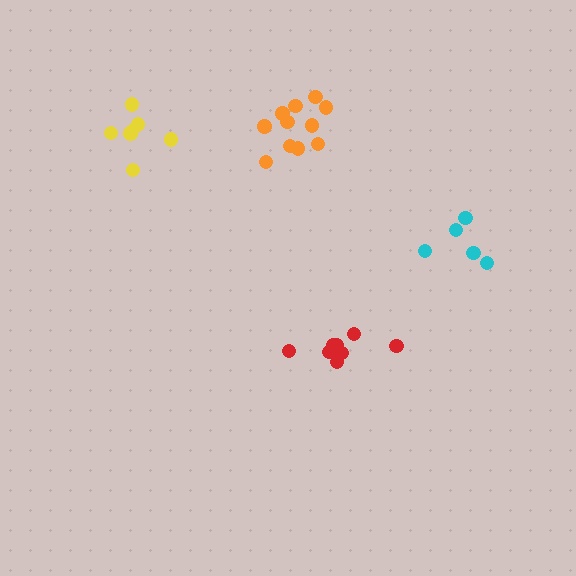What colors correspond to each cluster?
The clusters are colored: cyan, orange, yellow, red.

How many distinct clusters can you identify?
There are 4 distinct clusters.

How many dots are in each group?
Group 1: 5 dots, Group 2: 11 dots, Group 3: 7 dots, Group 4: 9 dots (32 total).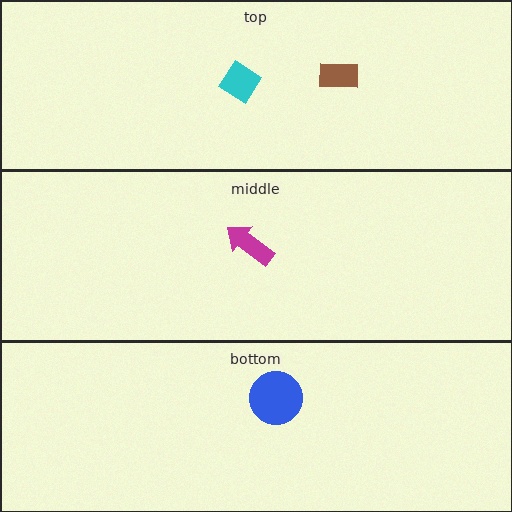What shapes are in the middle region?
The magenta arrow.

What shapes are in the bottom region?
The blue circle.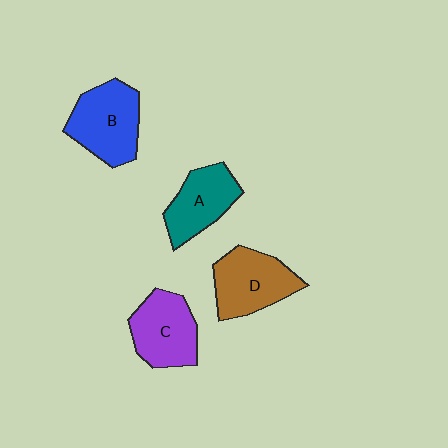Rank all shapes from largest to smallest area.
From largest to smallest: B (blue), D (brown), C (purple), A (teal).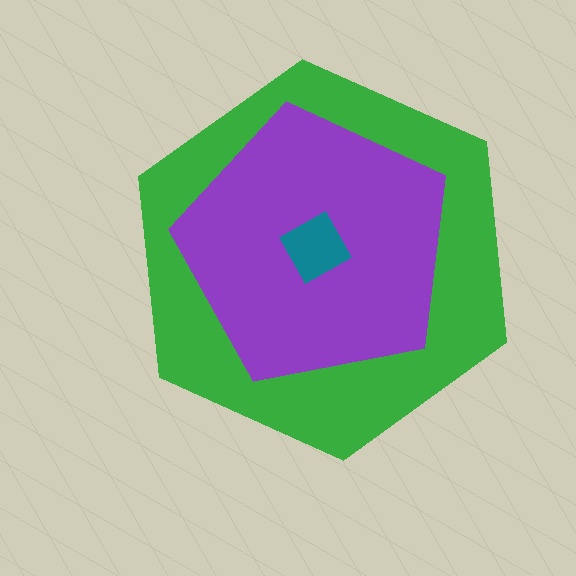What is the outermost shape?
The green hexagon.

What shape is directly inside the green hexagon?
The purple pentagon.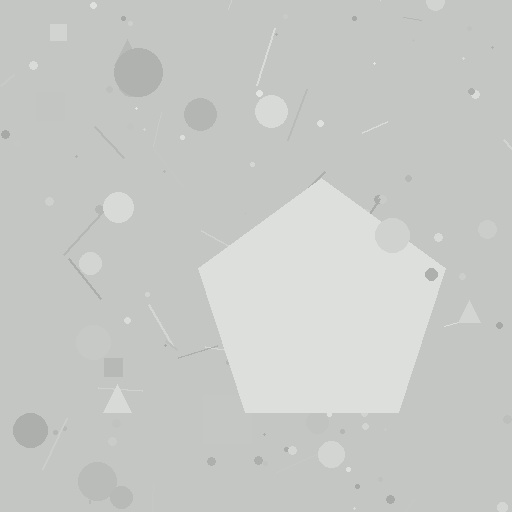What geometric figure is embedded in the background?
A pentagon is embedded in the background.